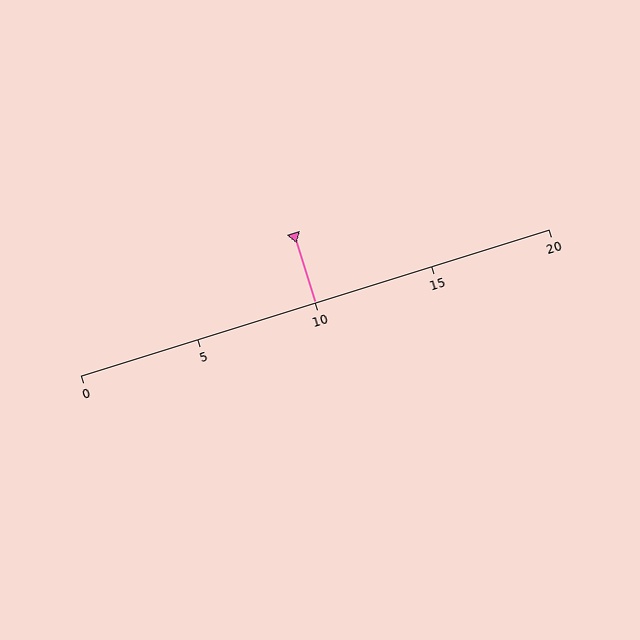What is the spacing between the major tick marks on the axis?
The major ticks are spaced 5 apart.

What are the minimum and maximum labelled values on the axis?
The axis runs from 0 to 20.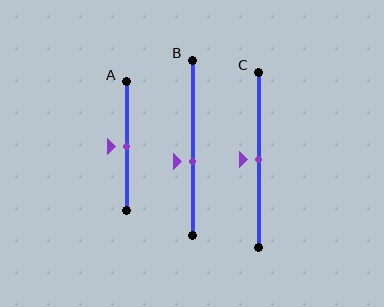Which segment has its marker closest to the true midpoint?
Segment A has its marker closest to the true midpoint.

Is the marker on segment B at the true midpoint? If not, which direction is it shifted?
No, the marker on segment B is shifted downward by about 8% of the segment length.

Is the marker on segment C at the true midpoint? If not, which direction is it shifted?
Yes, the marker on segment C is at the true midpoint.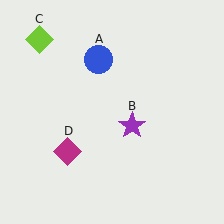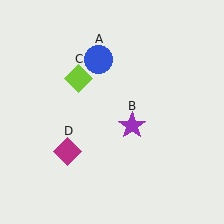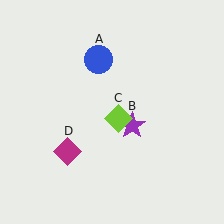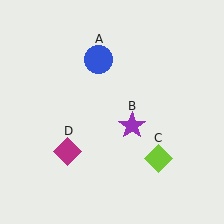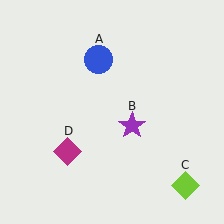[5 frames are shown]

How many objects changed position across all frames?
1 object changed position: lime diamond (object C).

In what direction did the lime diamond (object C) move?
The lime diamond (object C) moved down and to the right.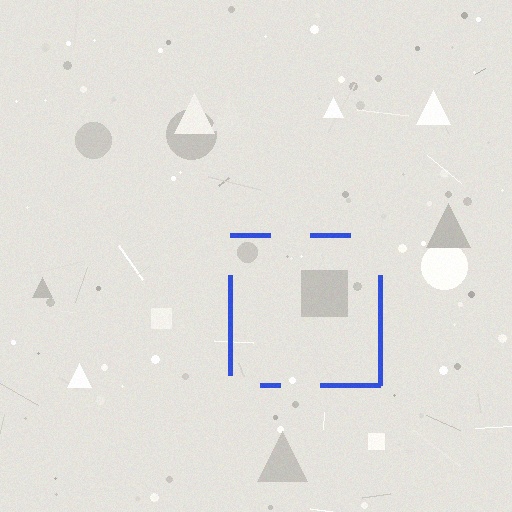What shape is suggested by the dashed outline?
The dashed outline suggests a square.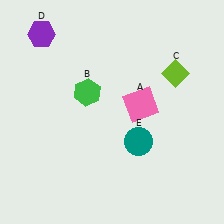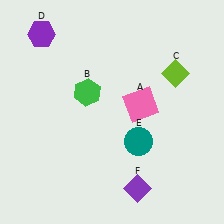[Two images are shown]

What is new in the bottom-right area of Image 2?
A purple diamond (F) was added in the bottom-right area of Image 2.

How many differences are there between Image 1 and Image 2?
There is 1 difference between the two images.